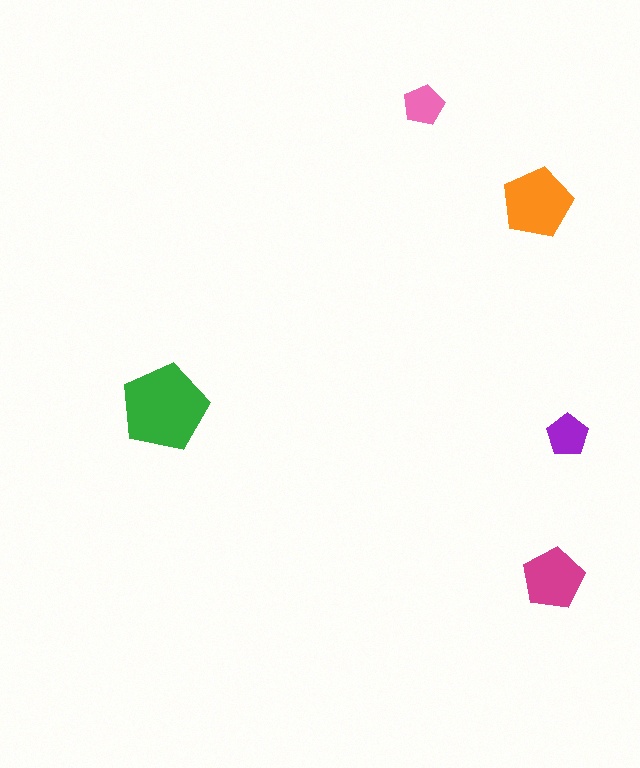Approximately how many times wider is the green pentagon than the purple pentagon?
About 2 times wider.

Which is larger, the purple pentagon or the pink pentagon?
The purple one.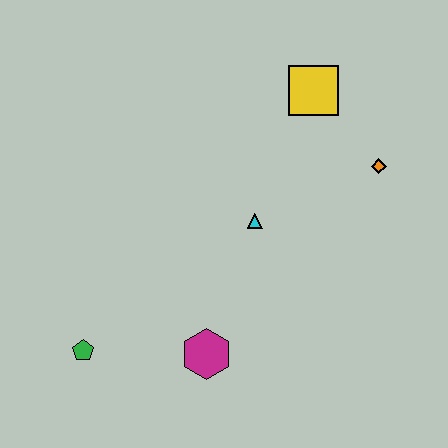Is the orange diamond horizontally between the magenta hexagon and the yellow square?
No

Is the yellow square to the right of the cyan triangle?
Yes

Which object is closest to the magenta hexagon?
The green pentagon is closest to the magenta hexagon.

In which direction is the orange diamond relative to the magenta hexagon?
The orange diamond is above the magenta hexagon.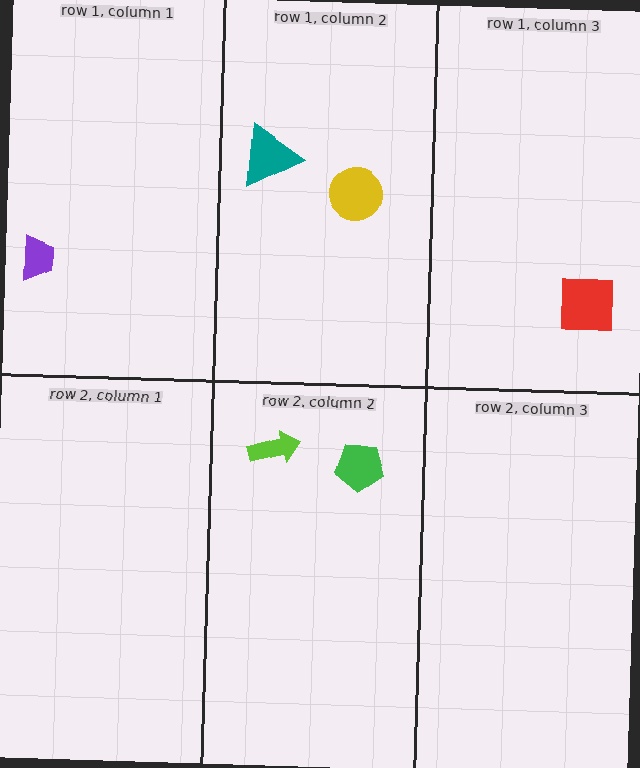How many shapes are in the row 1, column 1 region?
1.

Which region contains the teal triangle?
The row 1, column 2 region.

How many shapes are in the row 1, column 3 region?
1.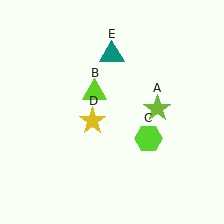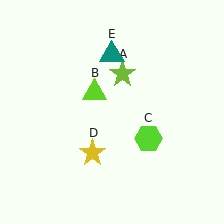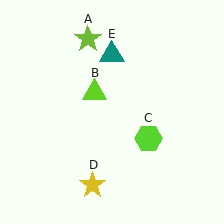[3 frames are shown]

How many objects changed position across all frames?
2 objects changed position: lime star (object A), yellow star (object D).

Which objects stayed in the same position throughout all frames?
Lime triangle (object B) and lime hexagon (object C) and teal triangle (object E) remained stationary.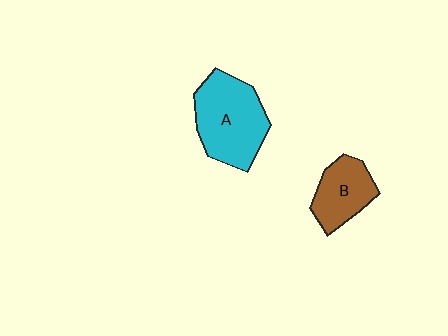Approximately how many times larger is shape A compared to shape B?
Approximately 1.6 times.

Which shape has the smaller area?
Shape B (brown).